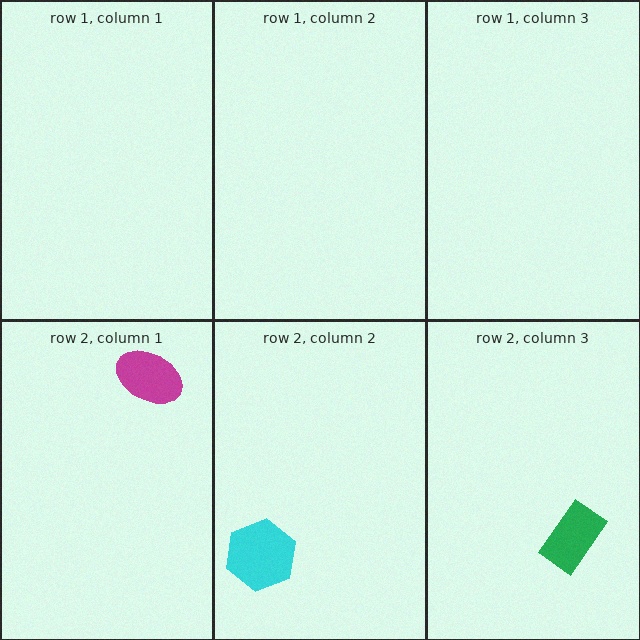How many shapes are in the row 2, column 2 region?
1.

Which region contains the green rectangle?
The row 2, column 3 region.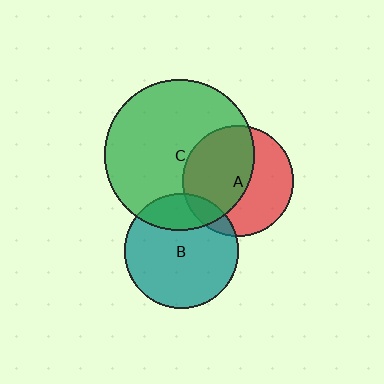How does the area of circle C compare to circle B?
Approximately 1.7 times.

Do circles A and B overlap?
Yes.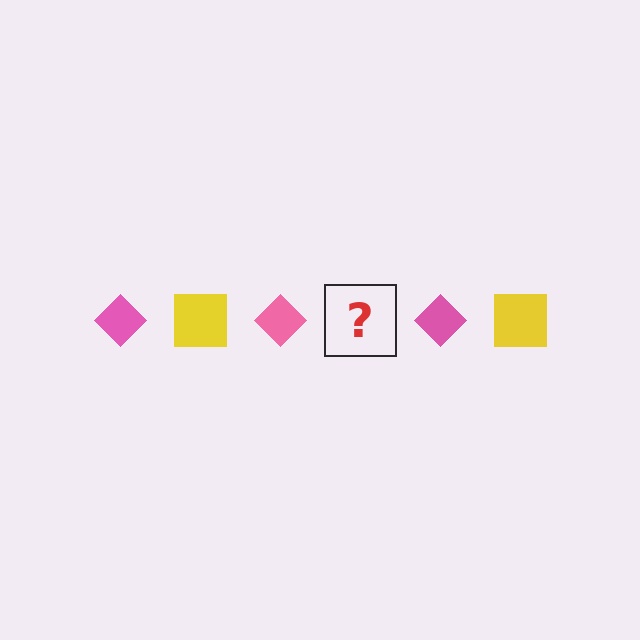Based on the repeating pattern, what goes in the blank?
The blank should be a yellow square.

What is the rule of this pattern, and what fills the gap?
The rule is that the pattern alternates between pink diamond and yellow square. The gap should be filled with a yellow square.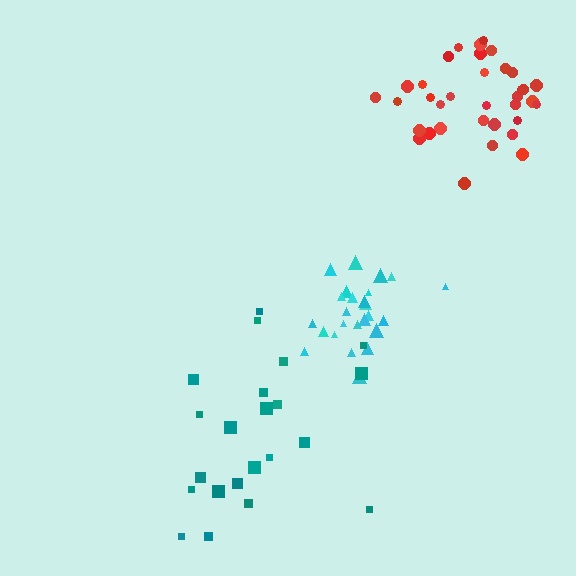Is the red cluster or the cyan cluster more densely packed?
Cyan.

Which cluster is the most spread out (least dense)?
Teal.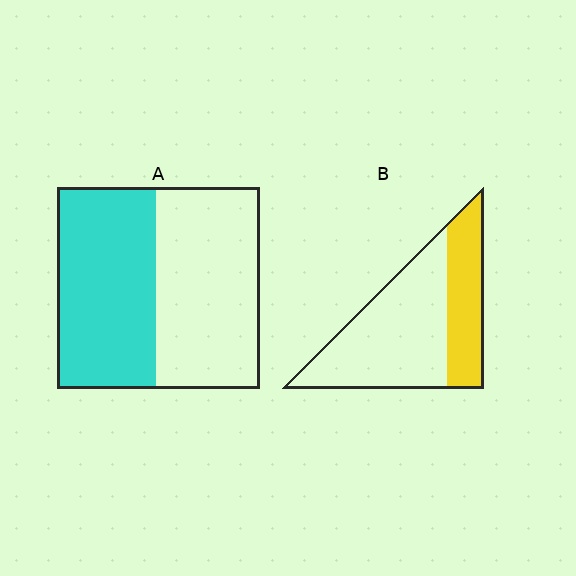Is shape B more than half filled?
No.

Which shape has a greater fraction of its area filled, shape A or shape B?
Shape A.